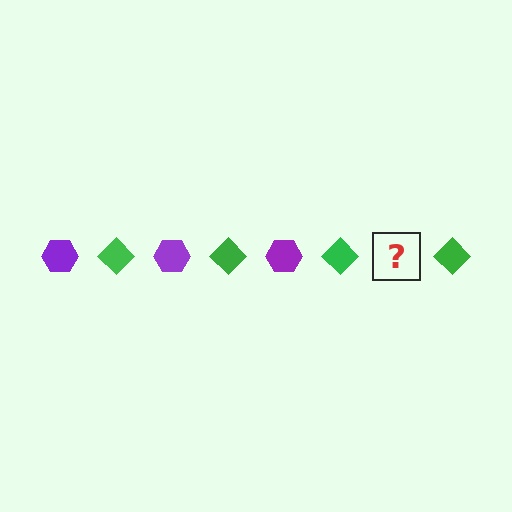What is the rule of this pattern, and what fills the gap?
The rule is that the pattern alternates between purple hexagon and green diamond. The gap should be filled with a purple hexagon.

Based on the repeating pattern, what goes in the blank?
The blank should be a purple hexagon.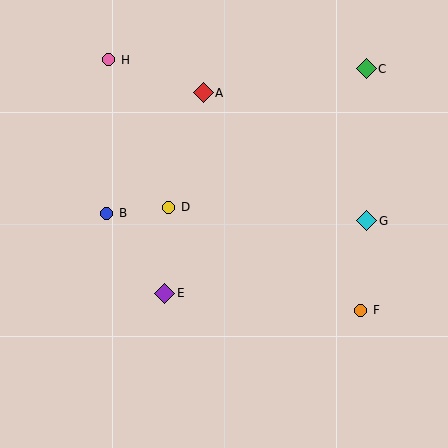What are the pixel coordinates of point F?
Point F is at (361, 310).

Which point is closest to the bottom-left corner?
Point E is closest to the bottom-left corner.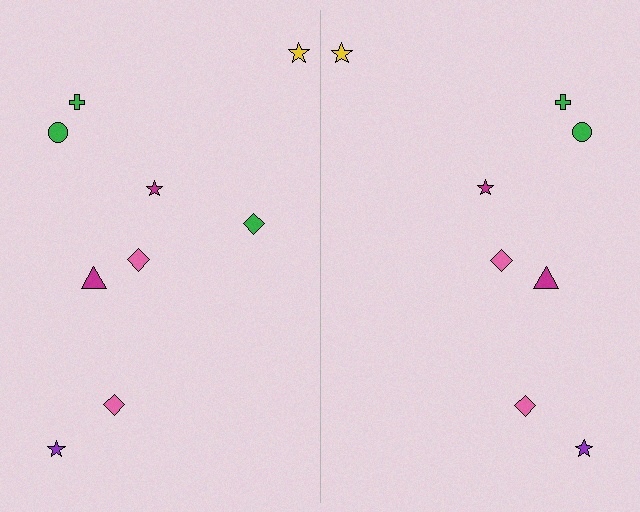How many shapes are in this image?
There are 17 shapes in this image.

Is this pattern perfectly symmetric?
No, the pattern is not perfectly symmetric. A green diamond is missing from the right side.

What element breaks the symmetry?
A green diamond is missing from the right side.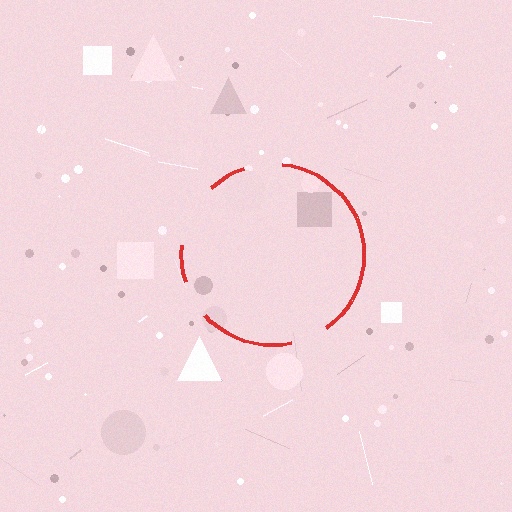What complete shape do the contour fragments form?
The contour fragments form a circle.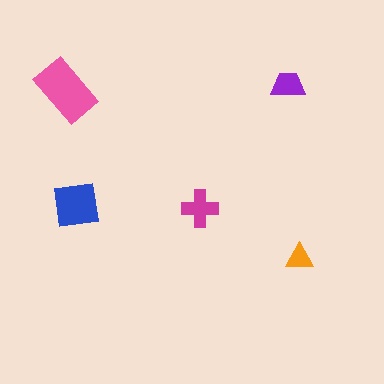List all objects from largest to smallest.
The pink rectangle, the blue square, the magenta cross, the purple trapezoid, the orange triangle.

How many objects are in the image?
There are 5 objects in the image.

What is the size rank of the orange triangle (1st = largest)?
5th.